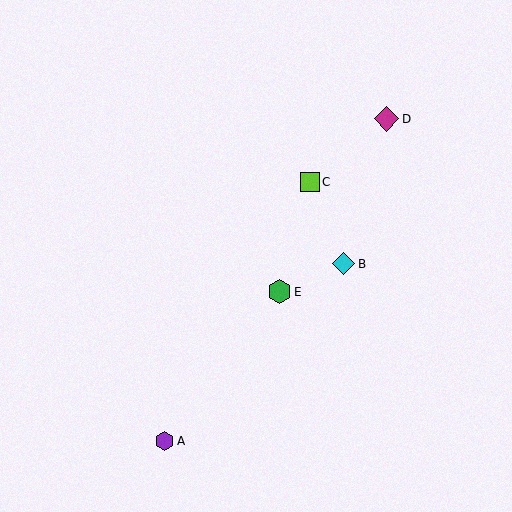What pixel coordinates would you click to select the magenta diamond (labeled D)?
Click at (386, 119) to select the magenta diamond D.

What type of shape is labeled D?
Shape D is a magenta diamond.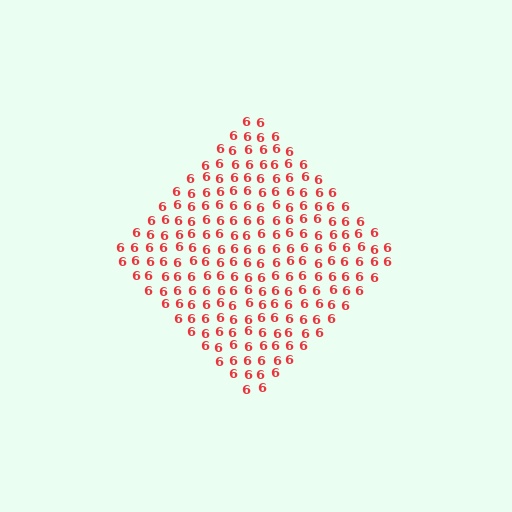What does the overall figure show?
The overall figure shows a diamond.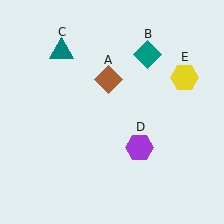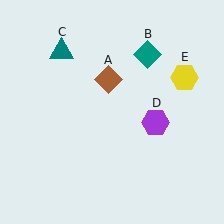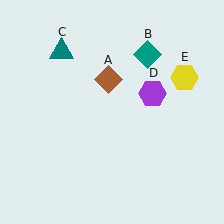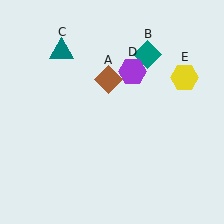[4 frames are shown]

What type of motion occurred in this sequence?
The purple hexagon (object D) rotated counterclockwise around the center of the scene.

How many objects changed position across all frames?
1 object changed position: purple hexagon (object D).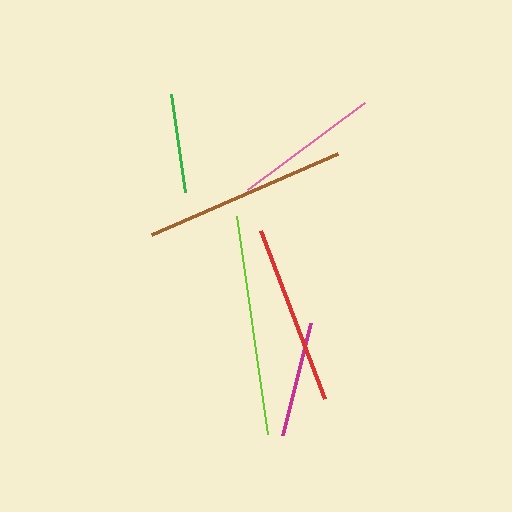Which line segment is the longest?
The lime line is the longest at approximately 221 pixels.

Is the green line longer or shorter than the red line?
The red line is longer than the green line.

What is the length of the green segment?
The green segment is approximately 99 pixels long.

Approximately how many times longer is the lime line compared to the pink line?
The lime line is approximately 1.5 times the length of the pink line.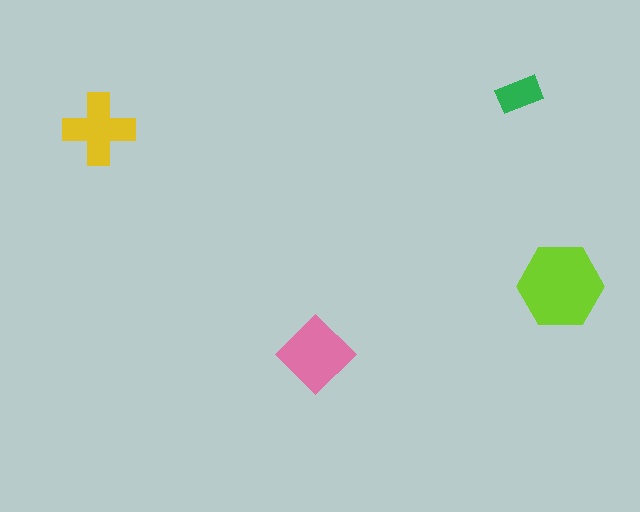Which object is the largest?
The lime hexagon.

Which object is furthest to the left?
The yellow cross is leftmost.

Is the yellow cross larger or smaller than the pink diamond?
Smaller.